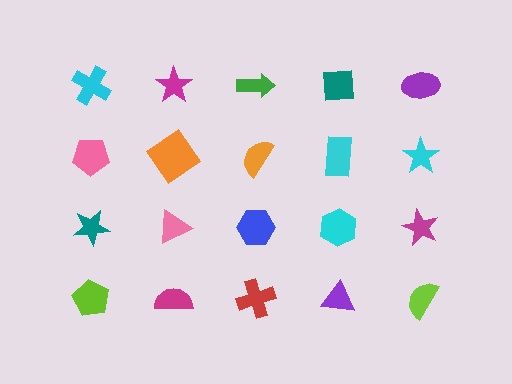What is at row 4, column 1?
A lime pentagon.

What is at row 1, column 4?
A teal square.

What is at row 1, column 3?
A green arrow.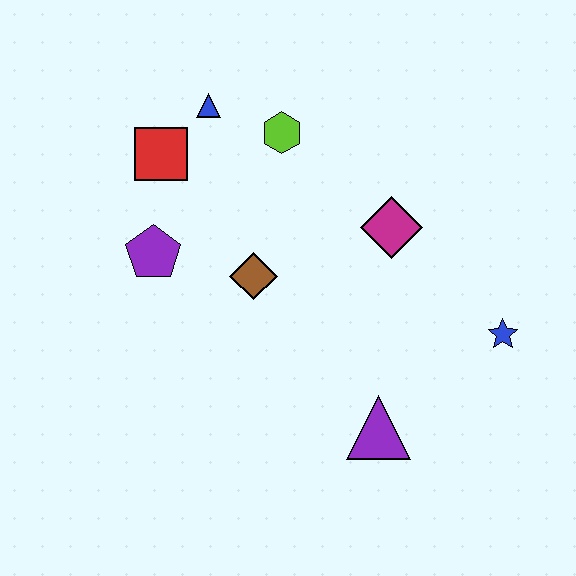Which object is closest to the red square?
The blue triangle is closest to the red square.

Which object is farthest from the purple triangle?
The blue triangle is farthest from the purple triangle.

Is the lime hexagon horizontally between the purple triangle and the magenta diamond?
No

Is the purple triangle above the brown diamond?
No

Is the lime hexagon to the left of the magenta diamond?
Yes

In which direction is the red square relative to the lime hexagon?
The red square is to the left of the lime hexagon.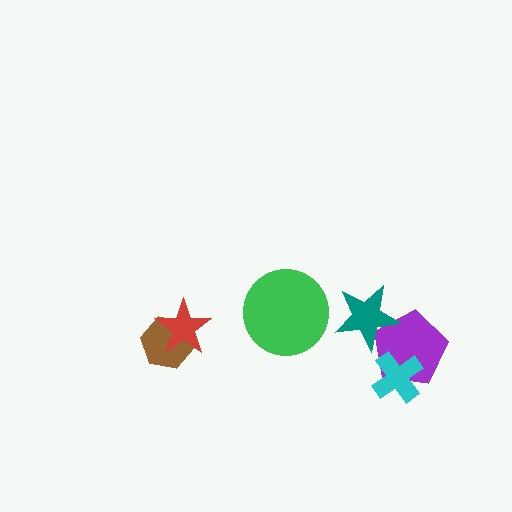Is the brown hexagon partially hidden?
Yes, it is partially covered by another shape.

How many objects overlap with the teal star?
1 object overlaps with the teal star.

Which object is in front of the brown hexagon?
The red star is in front of the brown hexagon.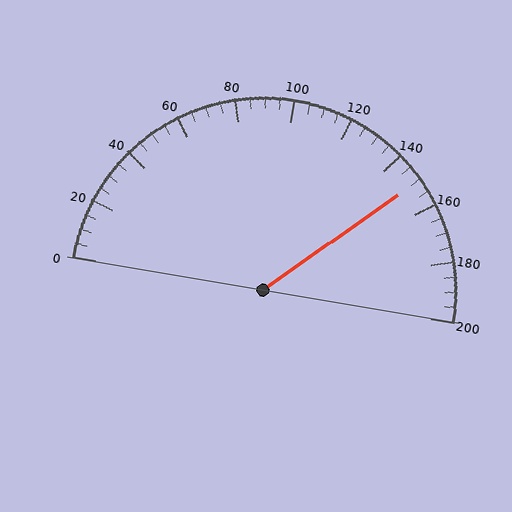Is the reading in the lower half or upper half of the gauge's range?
The reading is in the upper half of the range (0 to 200).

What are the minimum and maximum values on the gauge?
The gauge ranges from 0 to 200.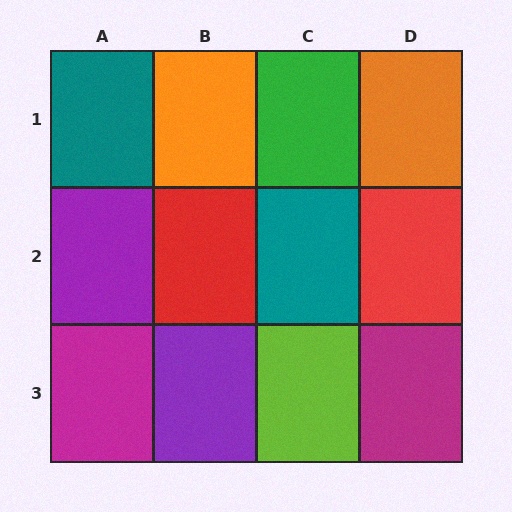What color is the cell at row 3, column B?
Purple.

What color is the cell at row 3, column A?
Magenta.